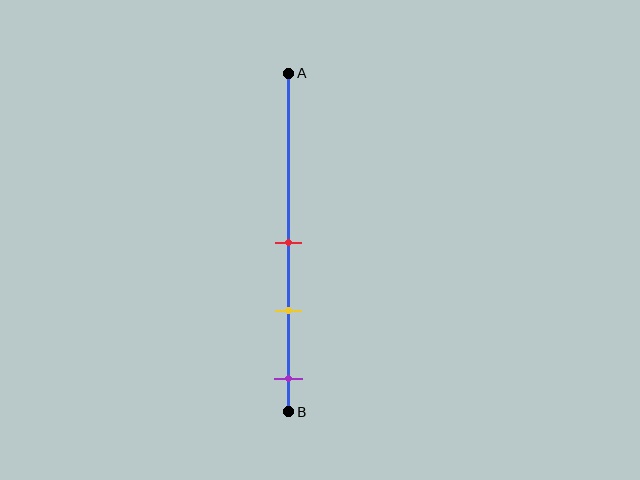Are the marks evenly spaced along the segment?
Yes, the marks are approximately evenly spaced.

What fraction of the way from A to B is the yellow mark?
The yellow mark is approximately 70% (0.7) of the way from A to B.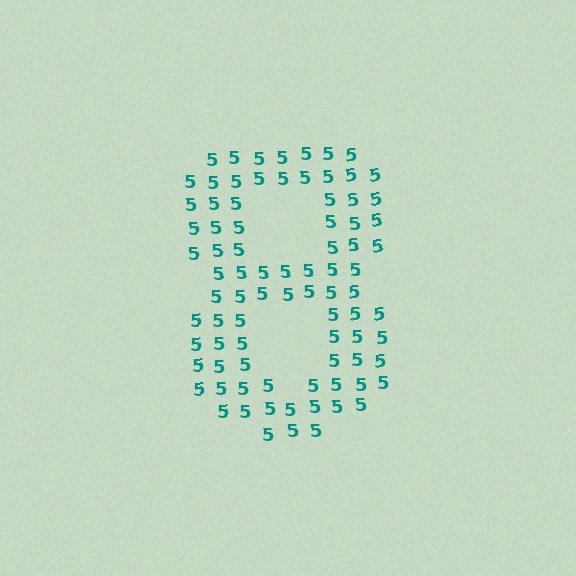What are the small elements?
The small elements are digit 5's.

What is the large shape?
The large shape is the digit 8.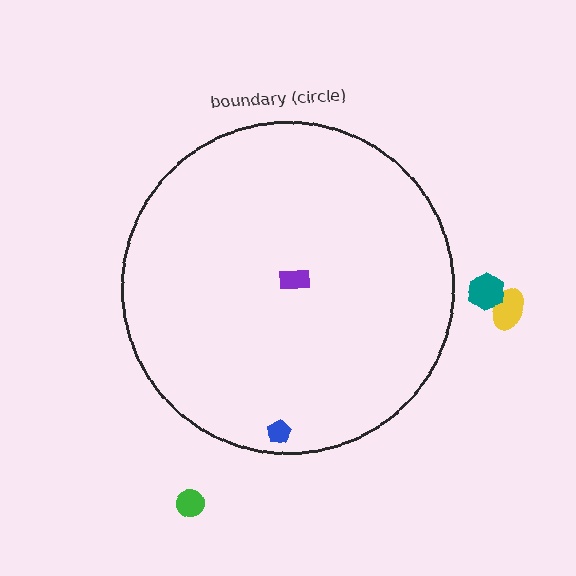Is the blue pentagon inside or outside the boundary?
Inside.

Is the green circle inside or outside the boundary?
Outside.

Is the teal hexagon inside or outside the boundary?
Outside.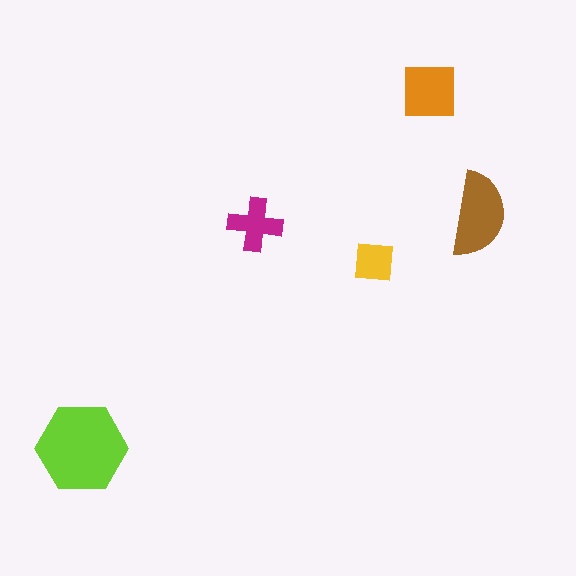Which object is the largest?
The lime hexagon.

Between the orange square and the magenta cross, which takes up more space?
The orange square.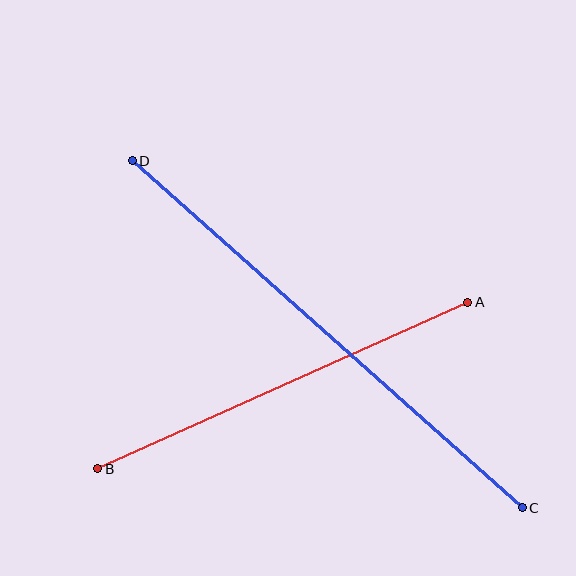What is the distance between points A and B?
The distance is approximately 406 pixels.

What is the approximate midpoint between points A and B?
The midpoint is at approximately (283, 386) pixels.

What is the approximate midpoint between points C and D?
The midpoint is at approximately (327, 334) pixels.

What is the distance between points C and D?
The distance is approximately 522 pixels.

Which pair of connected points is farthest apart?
Points C and D are farthest apart.